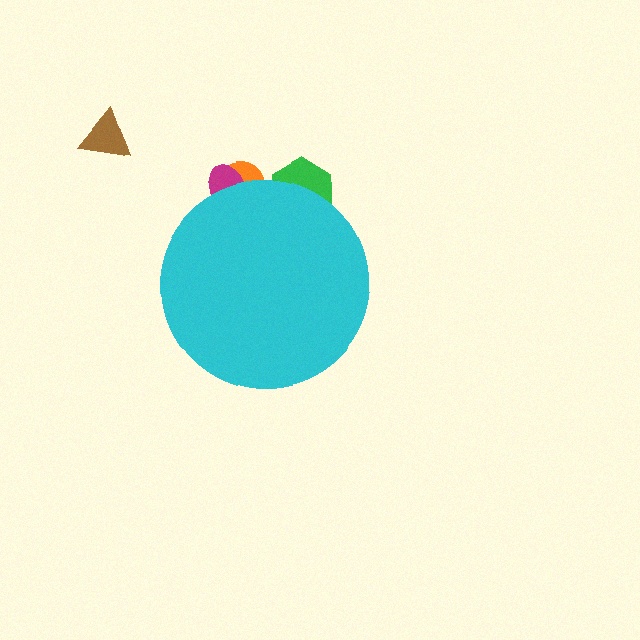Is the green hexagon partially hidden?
Yes, the green hexagon is partially hidden behind the cyan circle.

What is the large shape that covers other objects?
A cyan circle.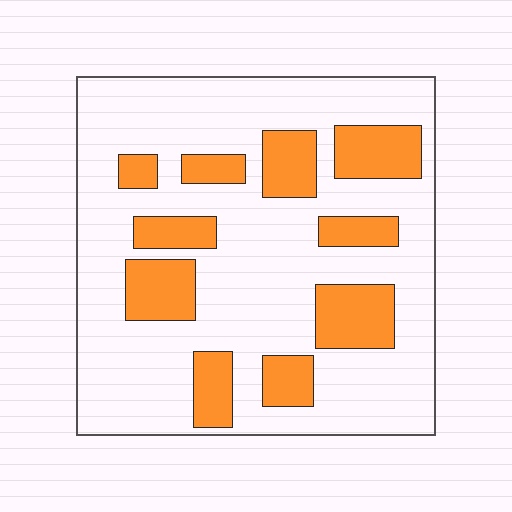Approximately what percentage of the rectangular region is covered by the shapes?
Approximately 25%.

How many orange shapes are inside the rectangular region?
10.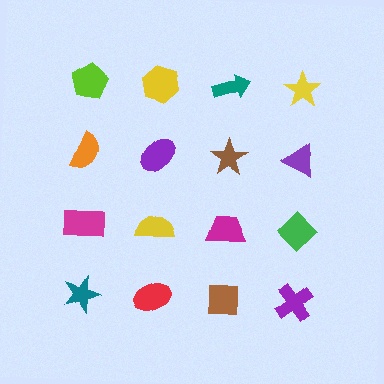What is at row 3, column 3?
A magenta trapezoid.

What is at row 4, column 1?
A teal star.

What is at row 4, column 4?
A purple cross.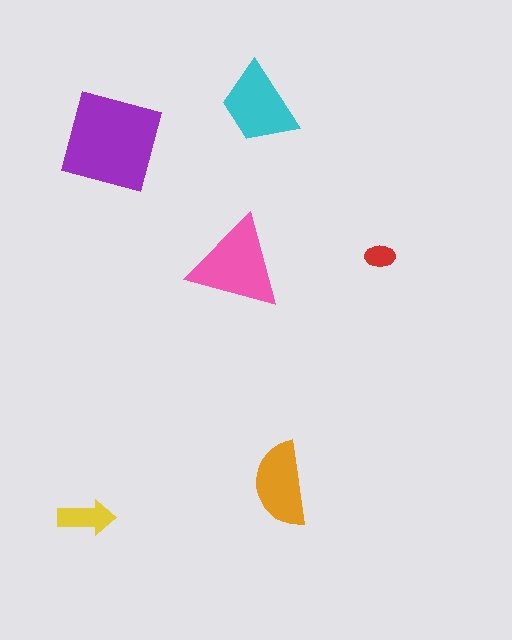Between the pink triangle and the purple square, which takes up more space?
The purple square.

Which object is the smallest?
The red ellipse.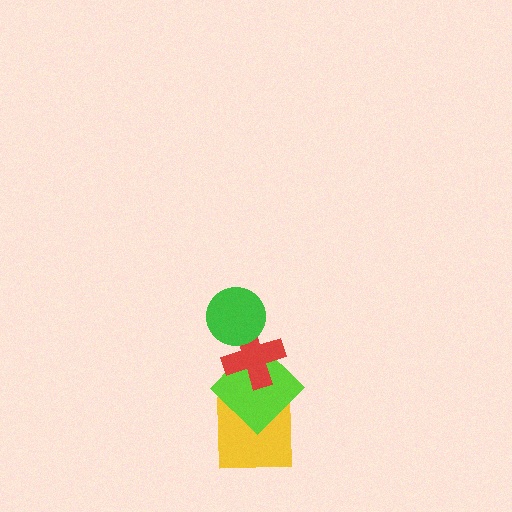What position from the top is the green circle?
The green circle is 1st from the top.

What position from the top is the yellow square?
The yellow square is 4th from the top.